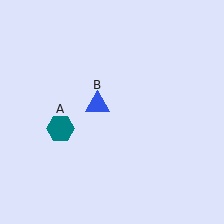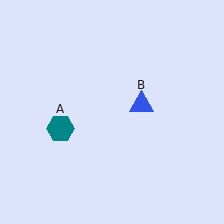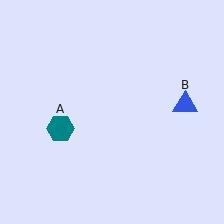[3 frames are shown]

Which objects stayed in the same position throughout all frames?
Teal hexagon (object A) remained stationary.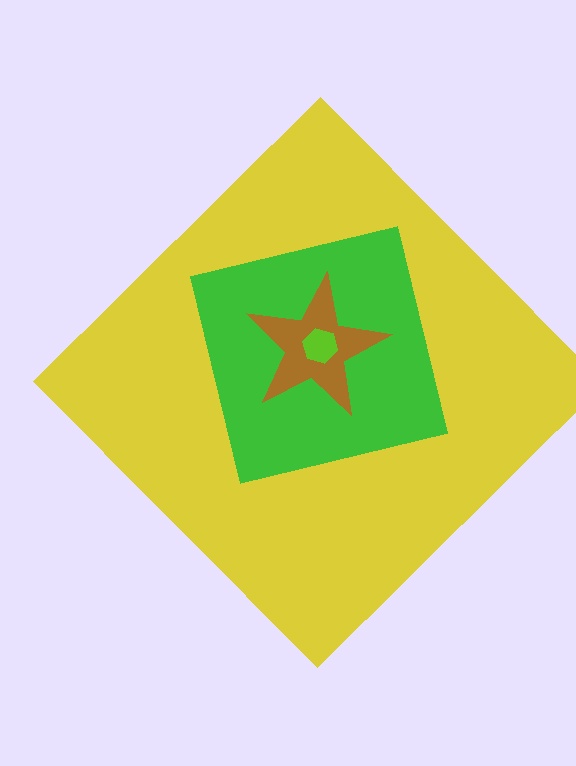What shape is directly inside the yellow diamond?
The green square.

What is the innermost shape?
The lime hexagon.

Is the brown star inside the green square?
Yes.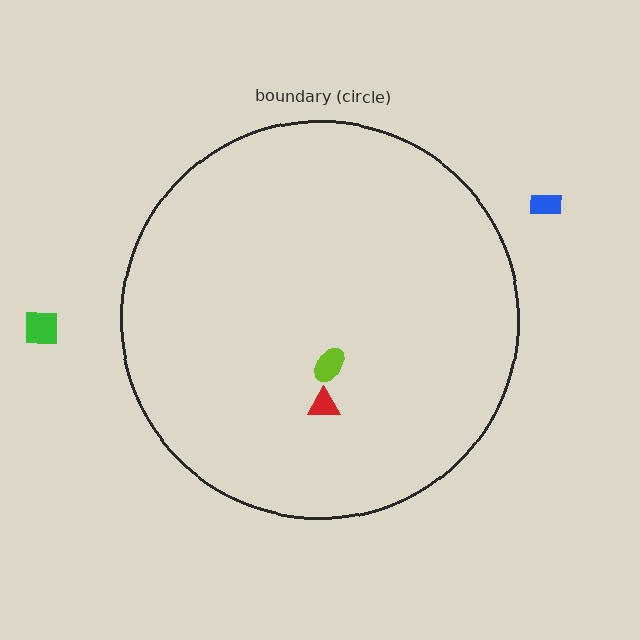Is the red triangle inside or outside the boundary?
Inside.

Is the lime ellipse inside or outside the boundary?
Inside.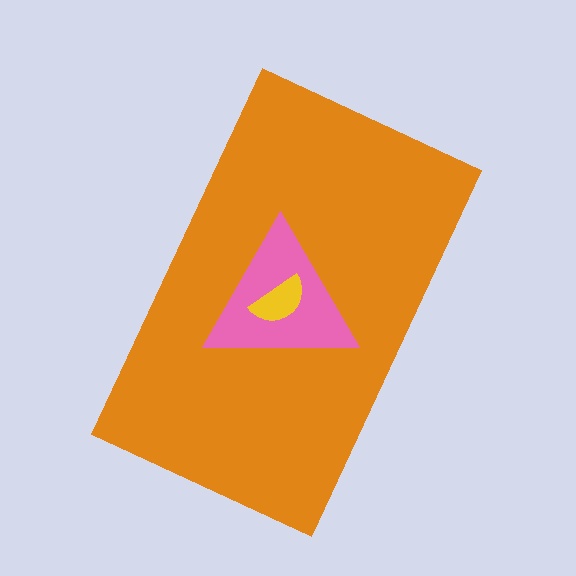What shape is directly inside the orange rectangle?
The pink triangle.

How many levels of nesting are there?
3.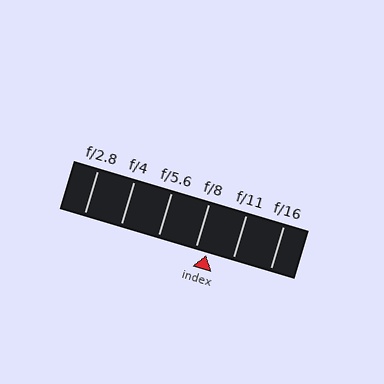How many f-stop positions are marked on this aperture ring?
There are 6 f-stop positions marked.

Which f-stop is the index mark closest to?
The index mark is closest to f/8.